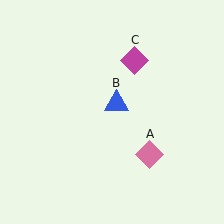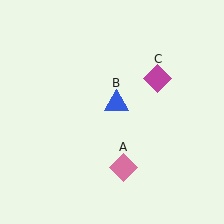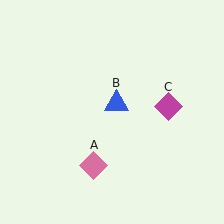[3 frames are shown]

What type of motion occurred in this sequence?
The pink diamond (object A), magenta diamond (object C) rotated clockwise around the center of the scene.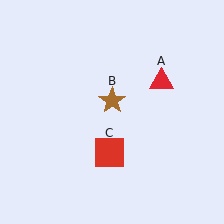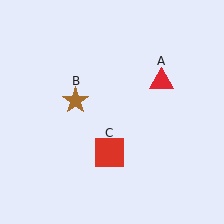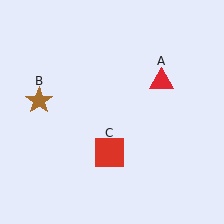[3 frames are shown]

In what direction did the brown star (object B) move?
The brown star (object B) moved left.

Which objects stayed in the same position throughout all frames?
Red triangle (object A) and red square (object C) remained stationary.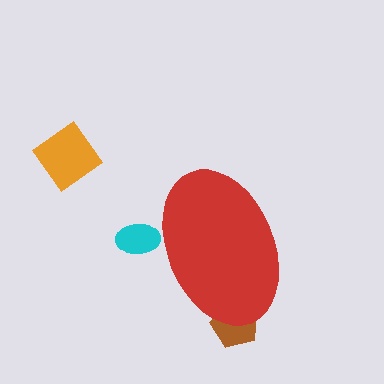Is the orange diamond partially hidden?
No, the orange diamond is fully visible.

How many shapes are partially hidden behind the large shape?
2 shapes are partially hidden.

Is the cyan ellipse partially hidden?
Yes, the cyan ellipse is partially hidden behind the red ellipse.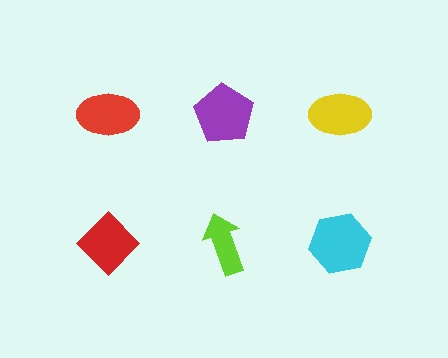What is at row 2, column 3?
A cyan hexagon.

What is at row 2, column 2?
A lime arrow.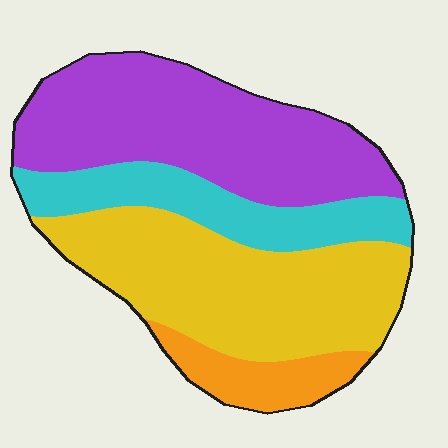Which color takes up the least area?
Orange, at roughly 10%.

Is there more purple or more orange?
Purple.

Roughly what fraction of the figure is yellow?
Yellow covers roughly 35% of the figure.